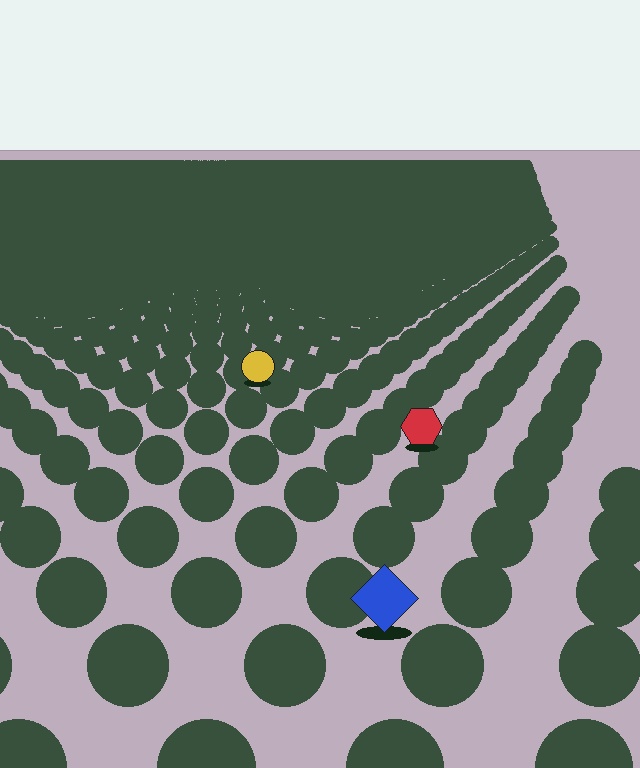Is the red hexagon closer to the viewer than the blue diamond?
No. The blue diamond is closer — you can tell from the texture gradient: the ground texture is coarser near it.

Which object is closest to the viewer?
The blue diamond is closest. The texture marks near it are larger and more spread out.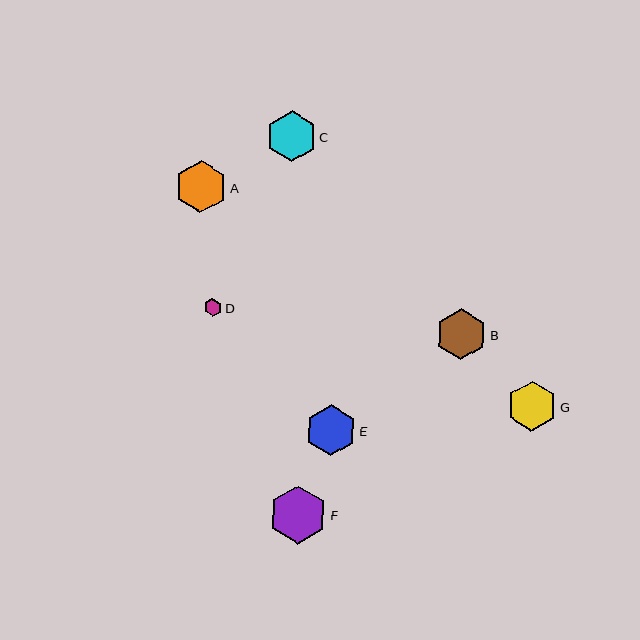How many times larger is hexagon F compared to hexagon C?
Hexagon F is approximately 1.2 times the size of hexagon C.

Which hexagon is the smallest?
Hexagon D is the smallest with a size of approximately 18 pixels.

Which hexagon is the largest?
Hexagon F is the largest with a size of approximately 58 pixels.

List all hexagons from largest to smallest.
From largest to smallest: F, A, B, E, C, G, D.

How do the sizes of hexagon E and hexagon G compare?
Hexagon E and hexagon G are approximately the same size.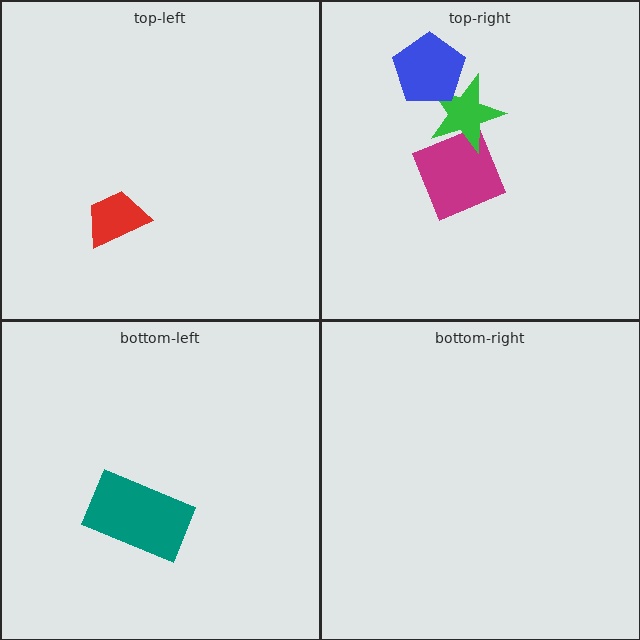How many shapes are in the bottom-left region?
1.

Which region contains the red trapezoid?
The top-left region.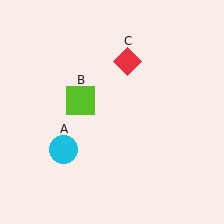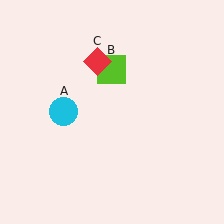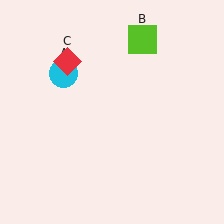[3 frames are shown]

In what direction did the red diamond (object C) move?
The red diamond (object C) moved left.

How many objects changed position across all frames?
3 objects changed position: cyan circle (object A), lime square (object B), red diamond (object C).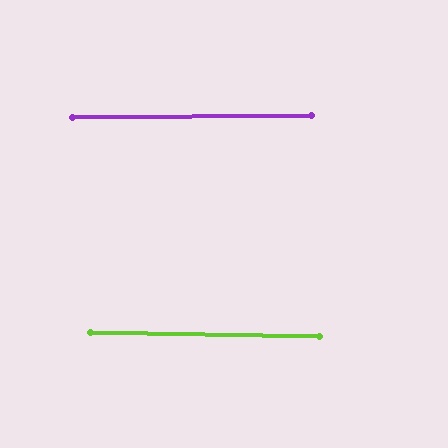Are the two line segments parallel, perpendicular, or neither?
Parallel — their directions differ by only 1.4°.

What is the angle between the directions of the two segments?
Approximately 1 degree.